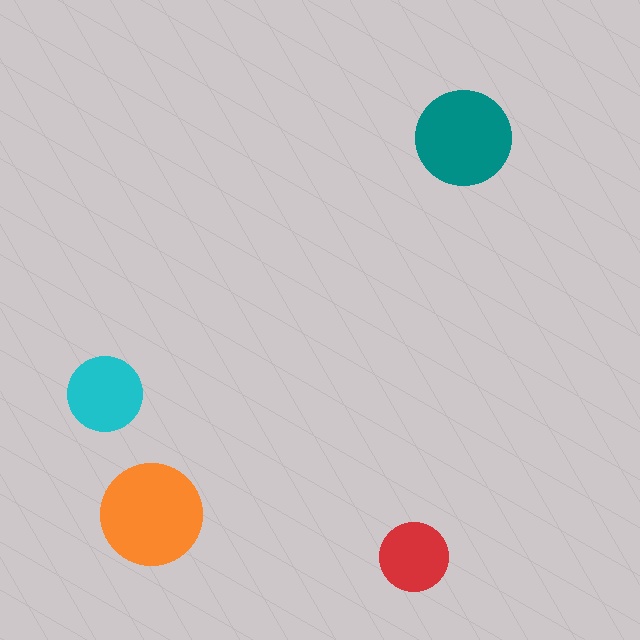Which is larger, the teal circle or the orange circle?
The orange one.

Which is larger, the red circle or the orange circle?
The orange one.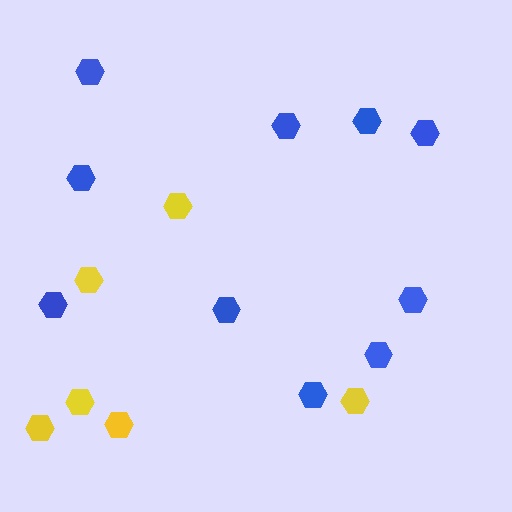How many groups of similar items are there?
There are 2 groups: one group of blue hexagons (10) and one group of yellow hexagons (6).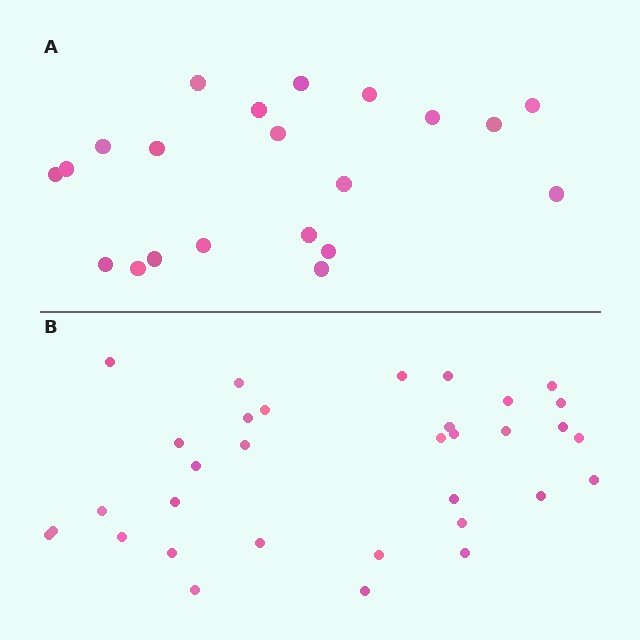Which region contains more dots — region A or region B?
Region B (the bottom region) has more dots.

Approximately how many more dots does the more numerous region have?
Region B has roughly 12 or so more dots than region A.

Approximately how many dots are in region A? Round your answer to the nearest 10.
About 20 dots. (The exact count is 21, which rounds to 20.)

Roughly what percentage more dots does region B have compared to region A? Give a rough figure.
About 55% more.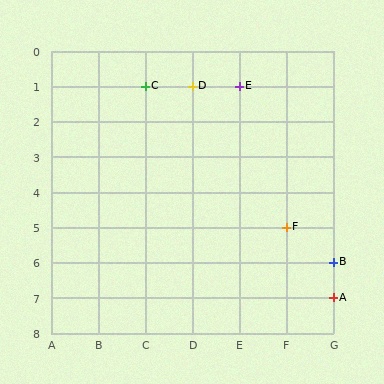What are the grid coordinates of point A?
Point A is at grid coordinates (G, 7).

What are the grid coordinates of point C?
Point C is at grid coordinates (C, 1).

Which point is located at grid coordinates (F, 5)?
Point F is at (F, 5).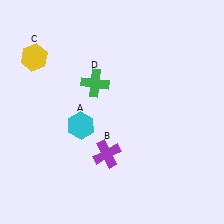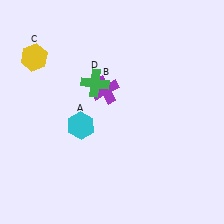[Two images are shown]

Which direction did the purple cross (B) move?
The purple cross (B) moved up.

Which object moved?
The purple cross (B) moved up.